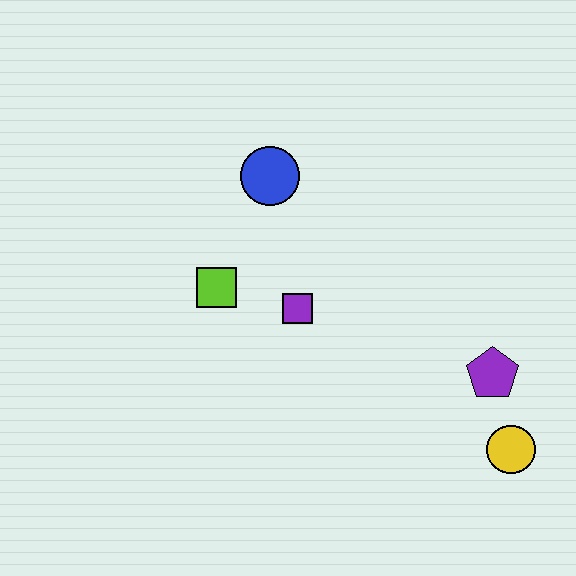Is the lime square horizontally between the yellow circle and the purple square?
No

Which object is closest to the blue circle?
The lime square is closest to the blue circle.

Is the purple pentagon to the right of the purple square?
Yes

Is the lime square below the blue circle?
Yes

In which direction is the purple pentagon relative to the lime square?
The purple pentagon is to the right of the lime square.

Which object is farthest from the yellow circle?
The blue circle is farthest from the yellow circle.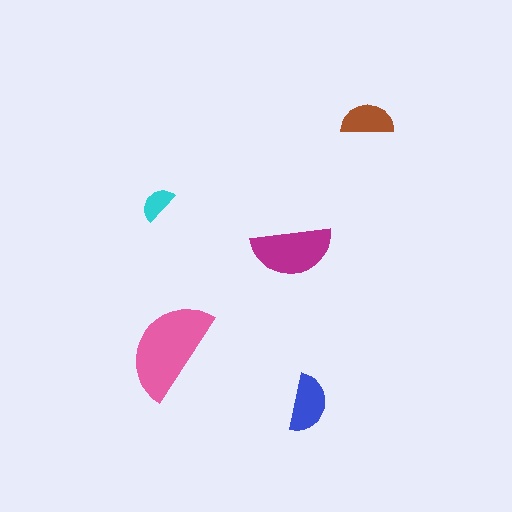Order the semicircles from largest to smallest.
the pink one, the magenta one, the blue one, the brown one, the cyan one.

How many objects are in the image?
There are 5 objects in the image.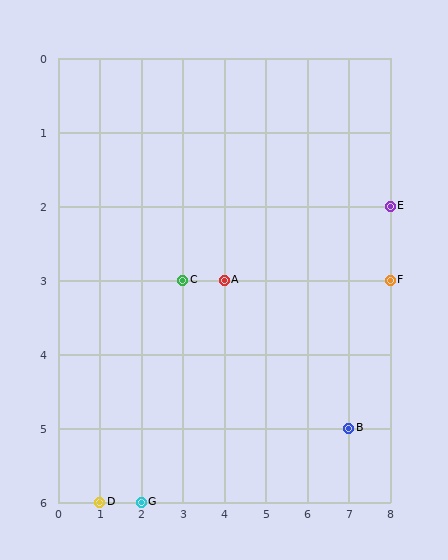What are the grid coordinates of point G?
Point G is at grid coordinates (2, 6).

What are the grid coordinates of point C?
Point C is at grid coordinates (3, 3).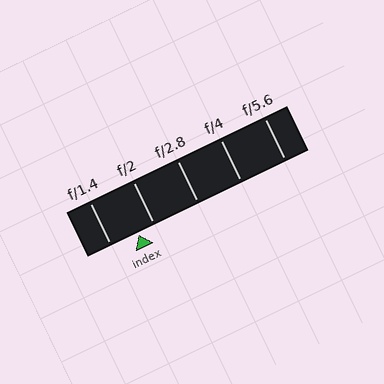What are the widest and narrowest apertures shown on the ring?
The widest aperture shown is f/1.4 and the narrowest is f/5.6.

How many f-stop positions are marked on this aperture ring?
There are 5 f-stop positions marked.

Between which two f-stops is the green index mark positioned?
The index mark is between f/1.4 and f/2.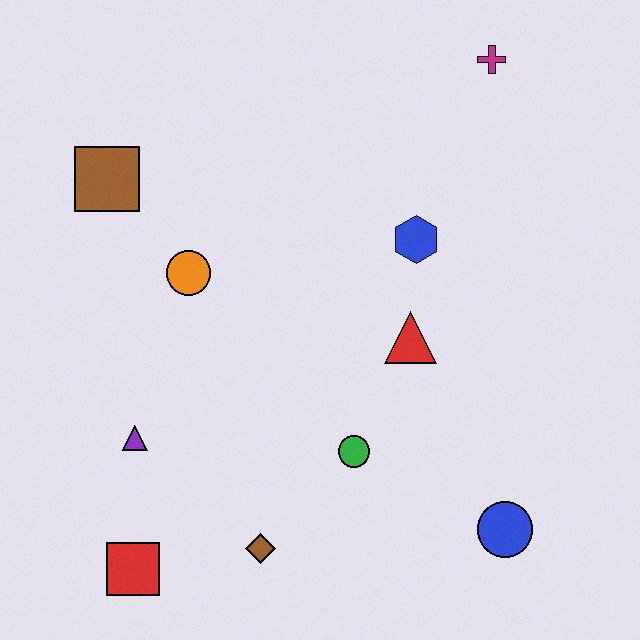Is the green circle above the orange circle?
No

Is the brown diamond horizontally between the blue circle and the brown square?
Yes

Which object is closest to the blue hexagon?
The red triangle is closest to the blue hexagon.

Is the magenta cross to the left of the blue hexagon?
No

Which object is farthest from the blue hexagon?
The red square is farthest from the blue hexagon.